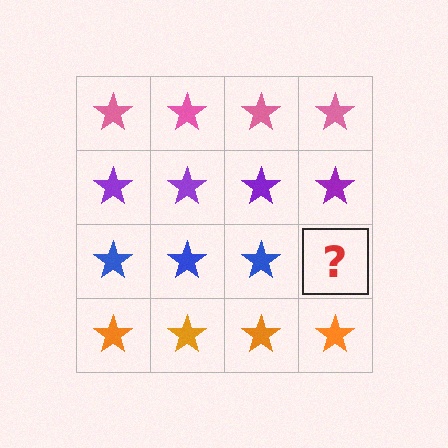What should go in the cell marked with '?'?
The missing cell should contain a blue star.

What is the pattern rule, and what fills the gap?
The rule is that each row has a consistent color. The gap should be filled with a blue star.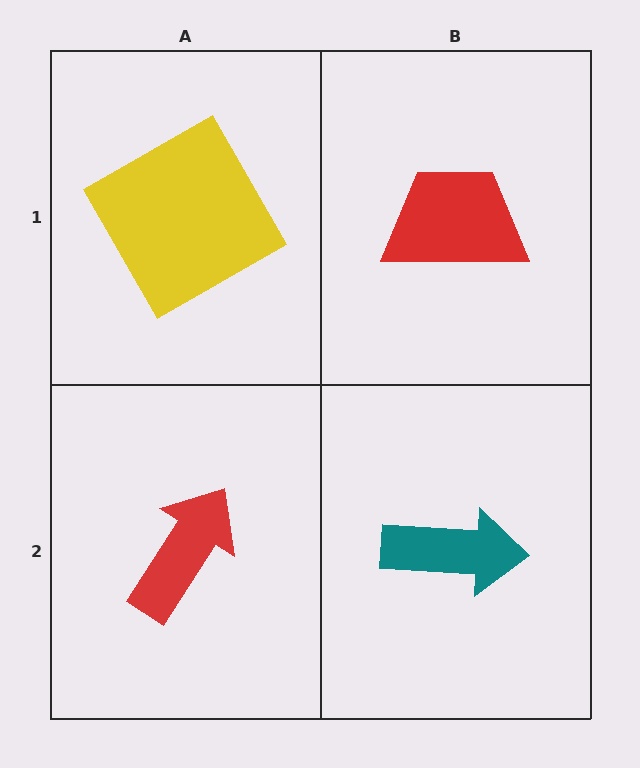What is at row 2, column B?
A teal arrow.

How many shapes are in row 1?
2 shapes.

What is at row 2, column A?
A red arrow.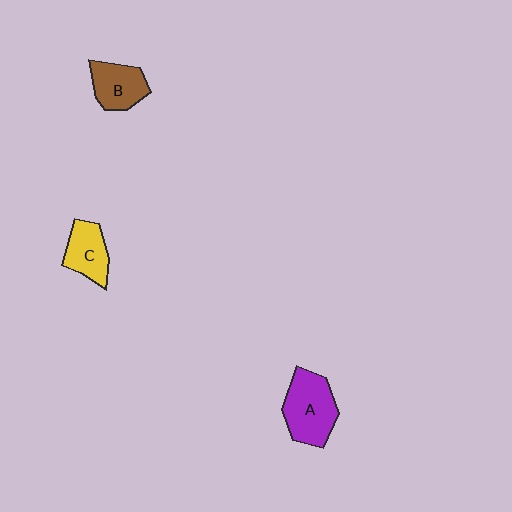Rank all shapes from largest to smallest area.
From largest to smallest: A (purple), B (brown), C (yellow).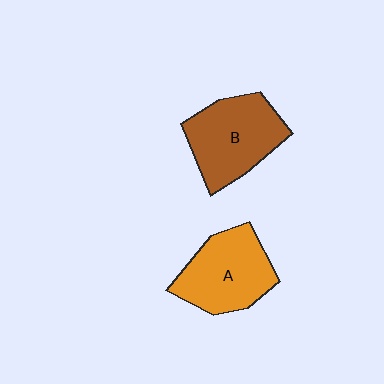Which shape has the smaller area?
Shape A (orange).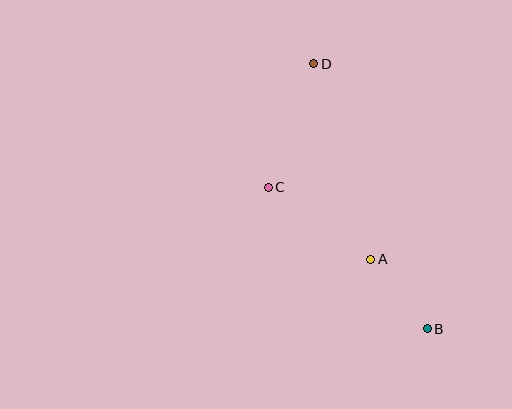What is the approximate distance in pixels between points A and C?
The distance between A and C is approximately 125 pixels.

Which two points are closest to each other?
Points A and B are closest to each other.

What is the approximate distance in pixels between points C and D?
The distance between C and D is approximately 132 pixels.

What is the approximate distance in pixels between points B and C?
The distance between B and C is approximately 213 pixels.